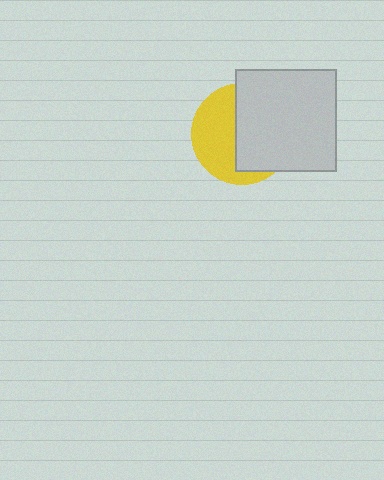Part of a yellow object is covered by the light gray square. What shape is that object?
It is a circle.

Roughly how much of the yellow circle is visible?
About half of it is visible (roughly 47%).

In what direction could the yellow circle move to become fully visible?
The yellow circle could move left. That would shift it out from behind the light gray square entirely.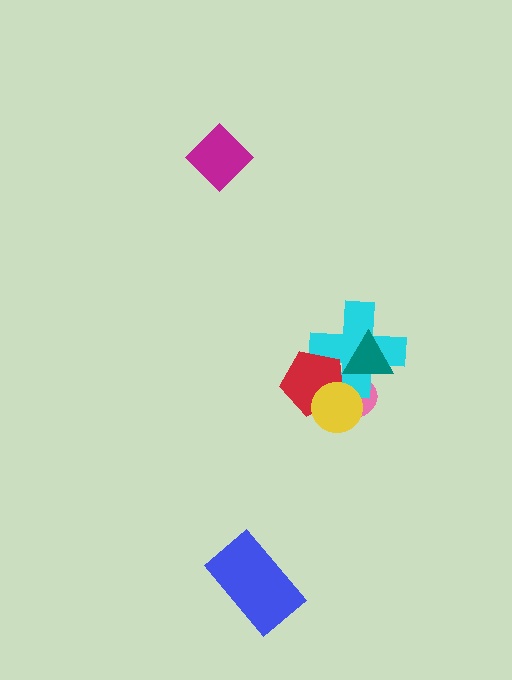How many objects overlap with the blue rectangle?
0 objects overlap with the blue rectangle.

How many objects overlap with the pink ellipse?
4 objects overlap with the pink ellipse.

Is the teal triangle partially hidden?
No, no other shape covers it.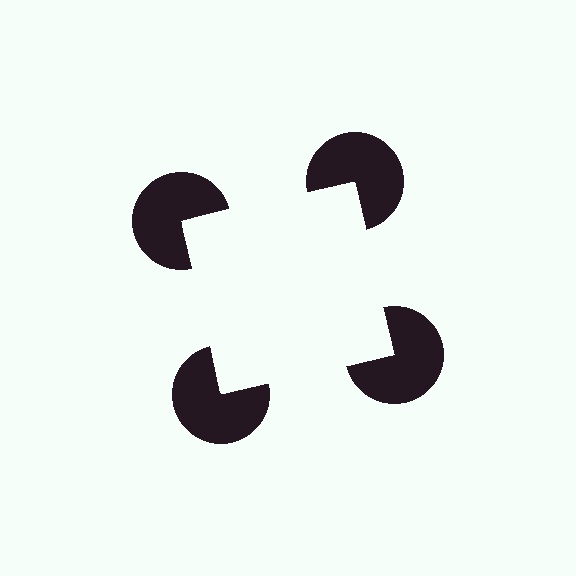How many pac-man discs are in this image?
There are 4 — one at each vertex of the illusory square.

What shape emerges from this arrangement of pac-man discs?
An illusory square — its edges are inferred from the aligned wedge cuts in the pac-man discs, not physically drawn.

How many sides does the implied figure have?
4 sides.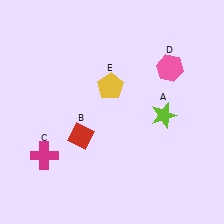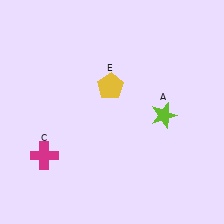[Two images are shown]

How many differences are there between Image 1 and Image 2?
There are 2 differences between the two images.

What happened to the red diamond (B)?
The red diamond (B) was removed in Image 2. It was in the bottom-left area of Image 1.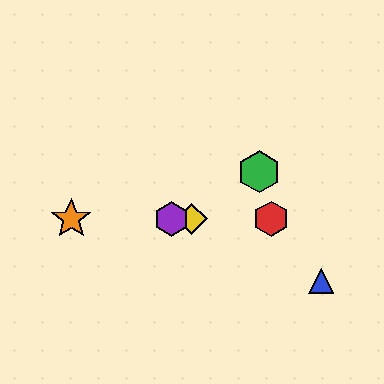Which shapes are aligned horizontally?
The red hexagon, the yellow diamond, the purple hexagon, the orange star are aligned horizontally.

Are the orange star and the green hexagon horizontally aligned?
No, the orange star is at y≈219 and the green hexagon is at y≈172.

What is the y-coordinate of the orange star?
The orange star is at y≈219.